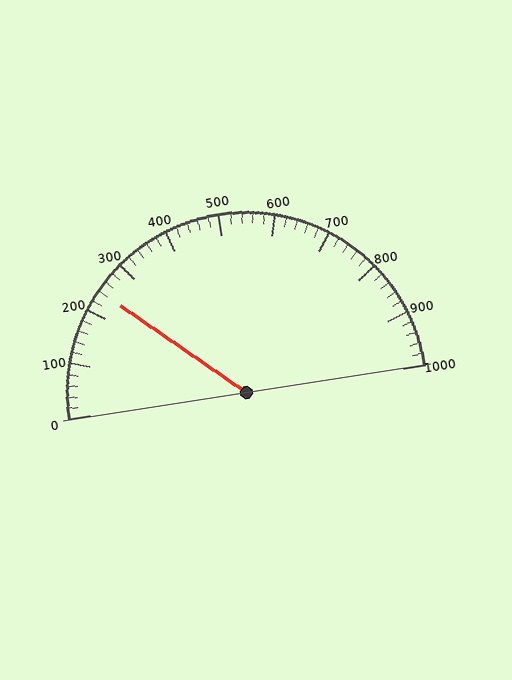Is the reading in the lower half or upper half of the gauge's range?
The reading is in the lower half of the range (0 to 1000).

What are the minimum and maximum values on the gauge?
The gauge ranges from 0 to 1000.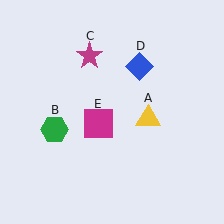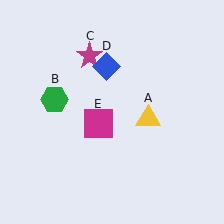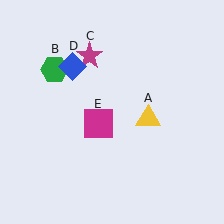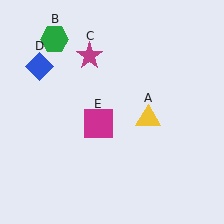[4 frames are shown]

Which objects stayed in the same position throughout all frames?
Yellow triangle (object A) and magenta star (object C) and magenta square (object E) remained stationary.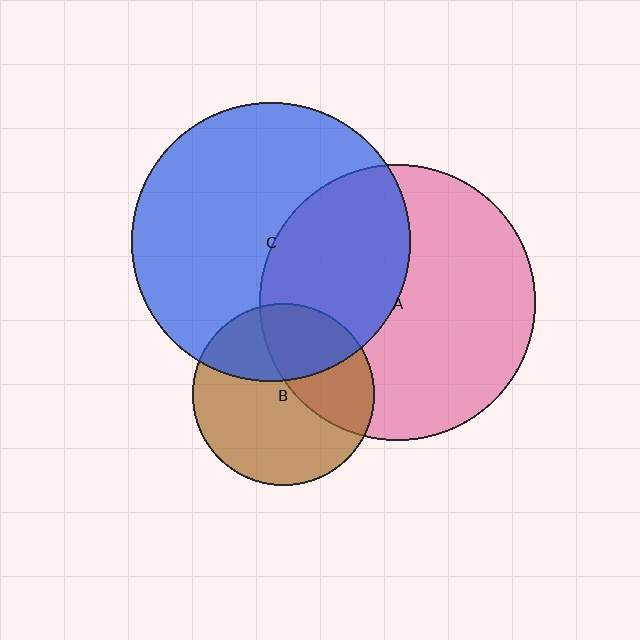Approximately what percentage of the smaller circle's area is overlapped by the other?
Approximately 35%.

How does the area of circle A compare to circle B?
Approximately 2.3 times.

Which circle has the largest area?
Circle C (blue).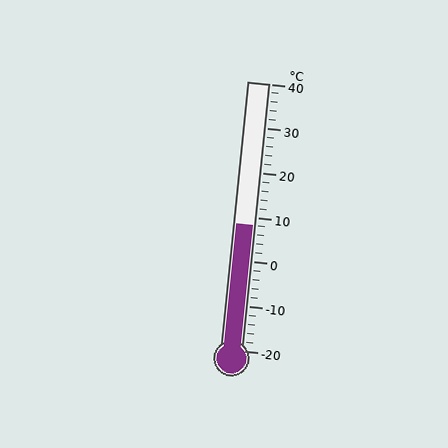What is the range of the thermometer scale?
The thermometer scale ranges from -20°C to 40°C.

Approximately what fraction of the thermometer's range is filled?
The thermometer is filled to approximately 45% of its range.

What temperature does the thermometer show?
The thermometer shows approximately 8°C.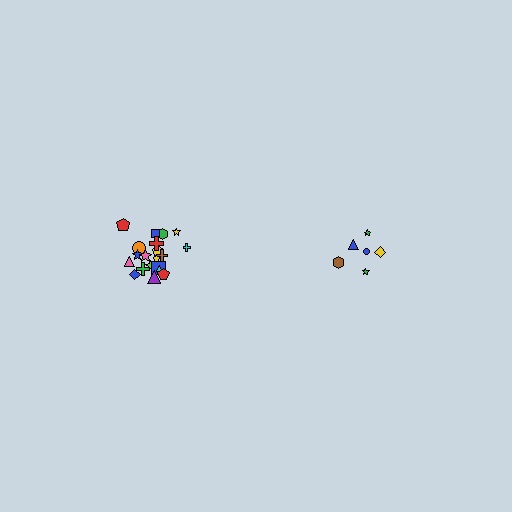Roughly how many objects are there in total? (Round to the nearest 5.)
Roughly 30 objects in total.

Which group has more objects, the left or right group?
The left group.